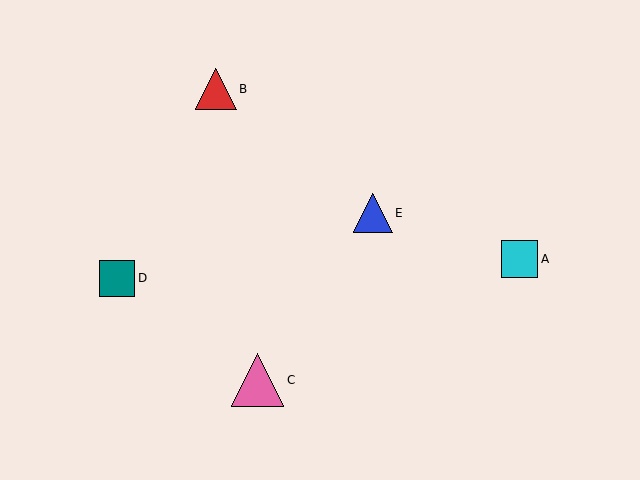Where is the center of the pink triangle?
The center of the pink triangle is at (257, 380).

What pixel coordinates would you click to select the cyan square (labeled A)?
Click at (519, 259) to select the cyan square A.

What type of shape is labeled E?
Shape E is a blue triangle.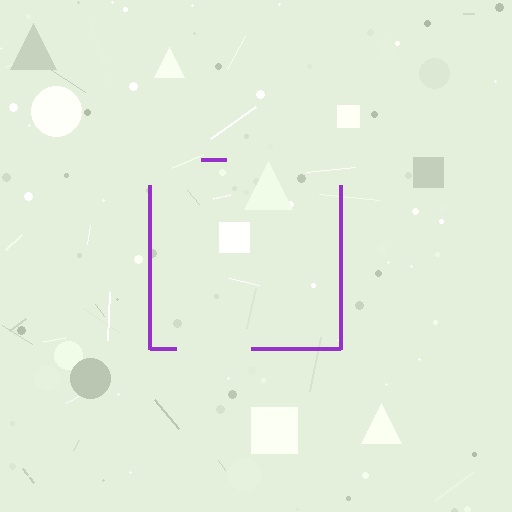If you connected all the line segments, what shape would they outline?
They would outline a square.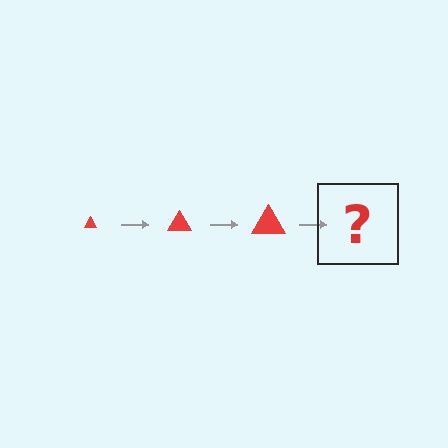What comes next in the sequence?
The next element should be a red triangle, larger than the previous one.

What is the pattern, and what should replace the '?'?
The pattern is that the triangle gets progressively larger each step. The '?' should be a red triangle, larger than the previous one.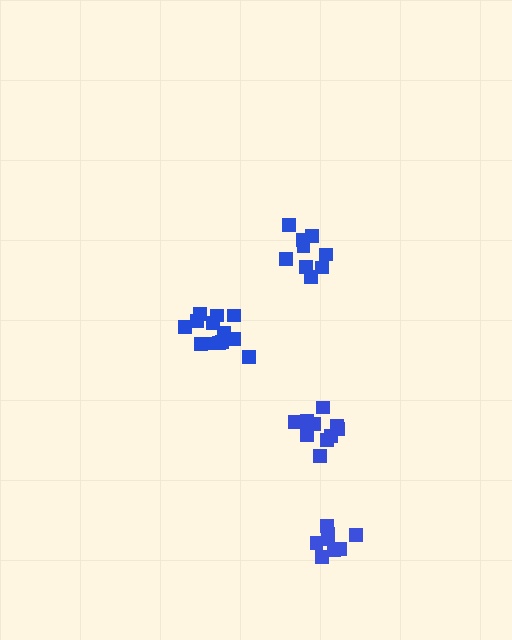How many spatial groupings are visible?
There are 4 spatial groupings.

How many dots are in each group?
Group 1: 13 dots, Group 2: 9 dots, Group 3: 8 dots, Group 4: 10 dots (40 total).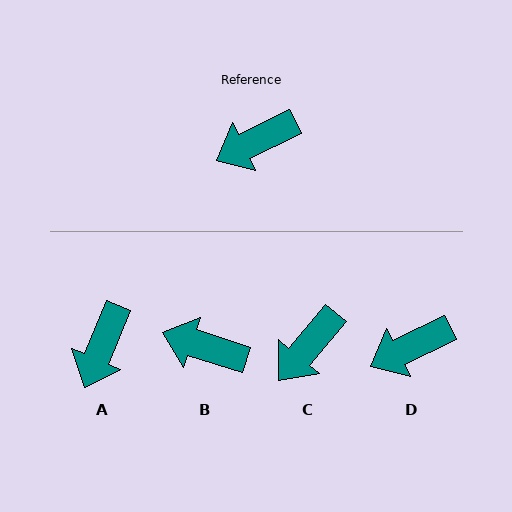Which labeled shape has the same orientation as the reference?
D.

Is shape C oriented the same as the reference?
No, it is off by about 24 degrees.